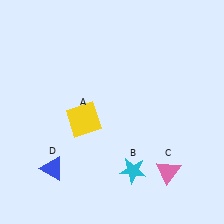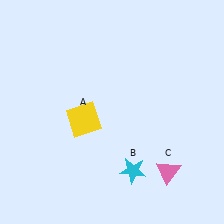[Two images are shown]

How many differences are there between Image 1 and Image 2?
There is 1 difference between the two images.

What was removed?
The blue triangle (D) was removed in Image 2.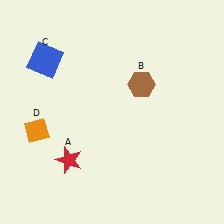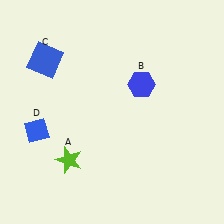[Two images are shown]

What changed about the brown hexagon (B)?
In Image 1, B is brown. In Image 2, it changed to blue.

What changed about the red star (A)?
In Image 1, A is red. In Image 2, it changed to lime.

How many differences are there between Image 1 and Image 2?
There are 3 differences between the two images.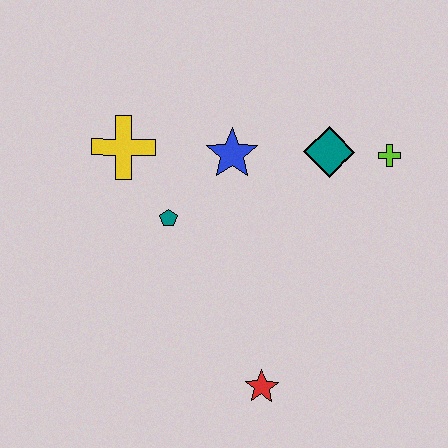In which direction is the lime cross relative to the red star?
The lime cross is above the red star.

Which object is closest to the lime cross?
The teal diamond is closest to the lime cross.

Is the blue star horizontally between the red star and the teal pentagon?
Yes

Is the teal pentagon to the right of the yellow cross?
Yes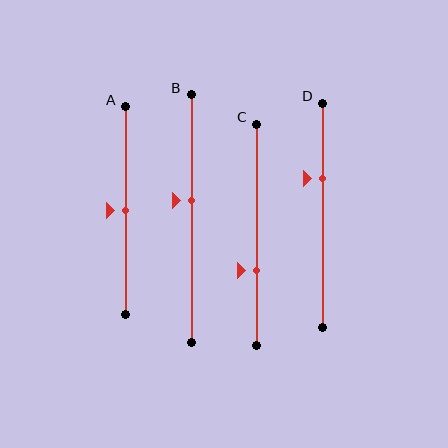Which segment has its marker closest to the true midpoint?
Segment A has its marker closest to the true midpoint.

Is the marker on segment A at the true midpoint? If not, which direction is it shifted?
Yes, the marker on segment A is at the true midpoint.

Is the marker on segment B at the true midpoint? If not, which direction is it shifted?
No, the marker on segment B is shifted upward by about 7% of the segment length.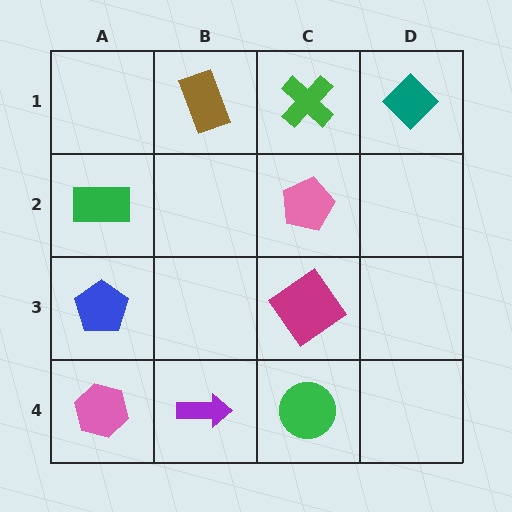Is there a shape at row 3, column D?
No, that cell is empty.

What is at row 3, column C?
A magenta diamond.